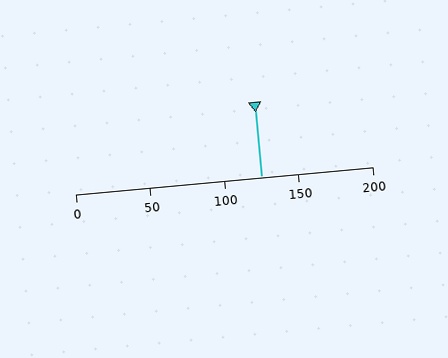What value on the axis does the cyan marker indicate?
The marker indicates approximately 125.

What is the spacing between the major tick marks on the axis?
The major ticks are spaced 50 apart.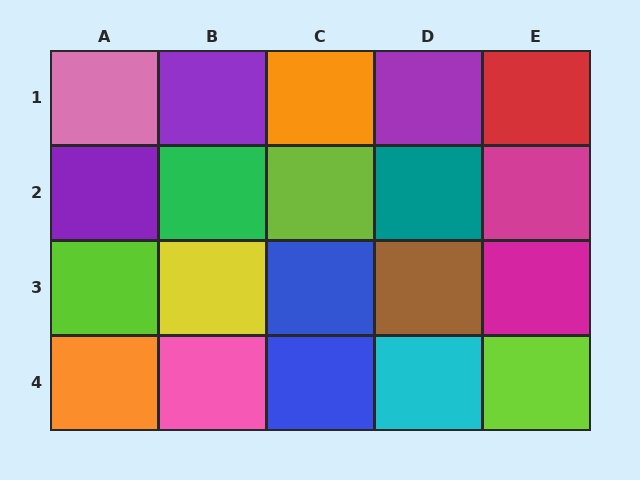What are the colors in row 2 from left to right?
Purple, green, lime, teal, magenta.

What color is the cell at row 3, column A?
Lime.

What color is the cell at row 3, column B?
Yellow.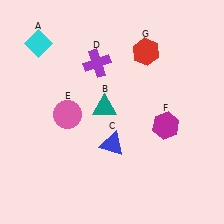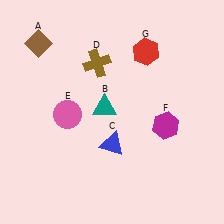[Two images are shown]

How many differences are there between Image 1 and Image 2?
There are 2 differences between the two images.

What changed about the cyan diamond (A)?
In Image 1, A is cyan. In Image 2, it changed to brown.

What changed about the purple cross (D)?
In Image 1, D is purple. In Image 2, it changed to brown.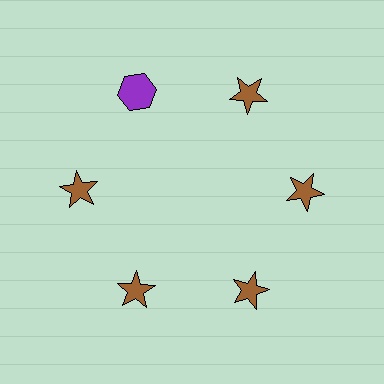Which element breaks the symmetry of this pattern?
The purple hexagon at roughly the 11 o'clock position breaks the symmetry. All other shapes are brown stars.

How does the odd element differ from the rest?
It differs in both color (purple instead of brown) and shape (hexagon instead of star).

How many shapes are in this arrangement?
There are 6 shapes arranged in a ring pattern.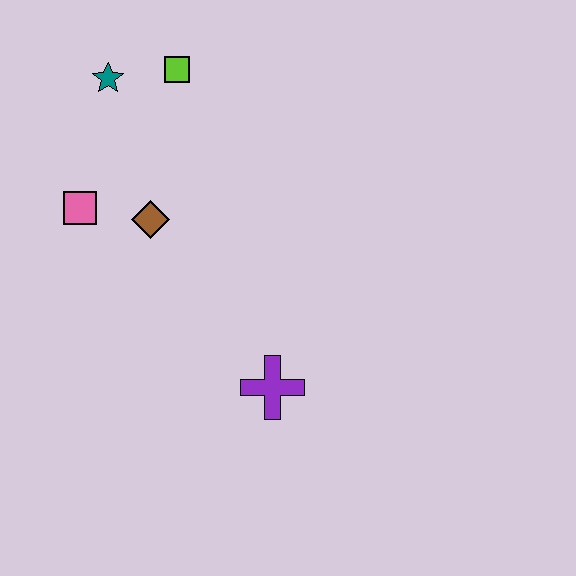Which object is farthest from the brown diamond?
The purple cross is farthest from the brown diamond.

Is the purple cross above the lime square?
No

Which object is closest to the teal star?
The lime square is closest to the teal star.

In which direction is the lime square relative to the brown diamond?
The lime square is above the brown diamond.